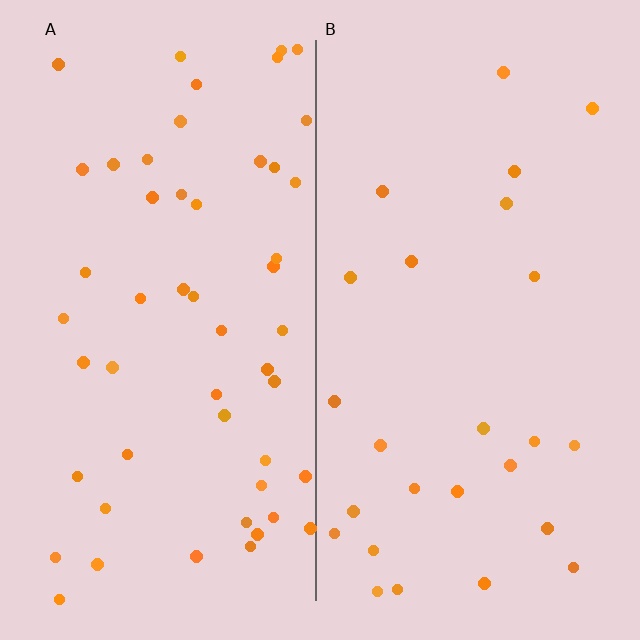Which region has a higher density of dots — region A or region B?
A (the left).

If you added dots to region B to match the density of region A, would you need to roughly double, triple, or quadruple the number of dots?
Approximately double.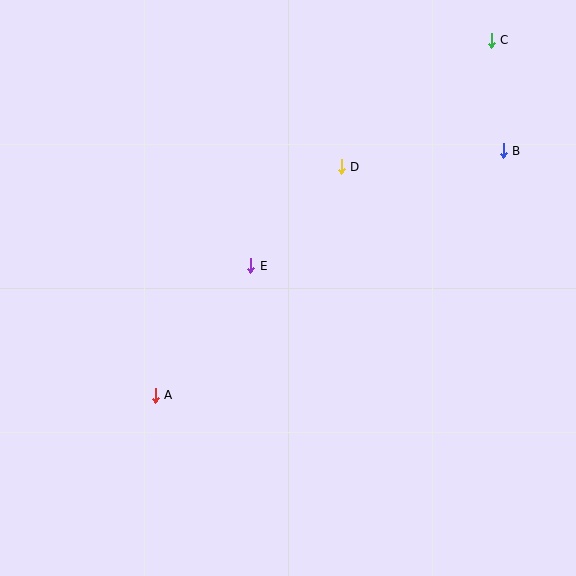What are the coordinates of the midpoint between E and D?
The midpoint between E and D is at (296, 216).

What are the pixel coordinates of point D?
Point D is at (341, 167).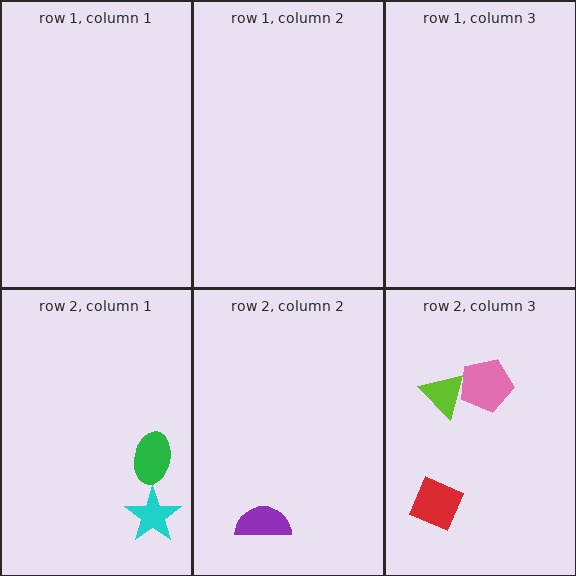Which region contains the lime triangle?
The row 2, column 3 region.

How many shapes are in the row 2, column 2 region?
1.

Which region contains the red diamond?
The row 2, column 3 region.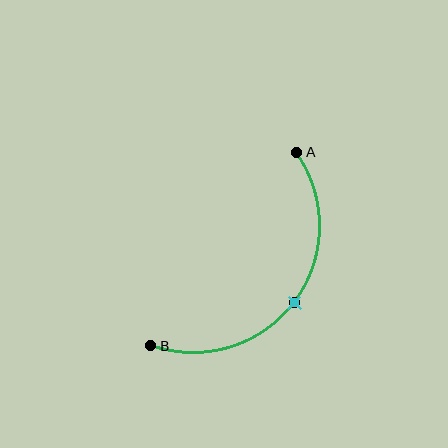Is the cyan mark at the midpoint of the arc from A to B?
Yes. The cyan mark lies on the arc at equal arc-length from both A and B — it is the arc midpoint.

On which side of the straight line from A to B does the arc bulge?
The arc bulges below and to the right of the straight line connecting A and B.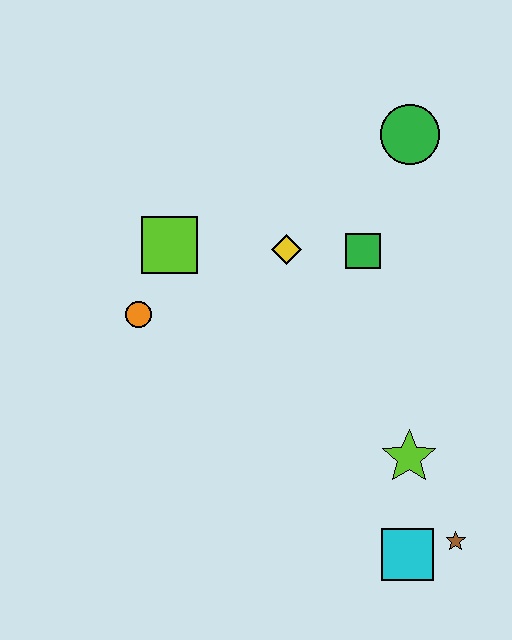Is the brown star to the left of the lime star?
No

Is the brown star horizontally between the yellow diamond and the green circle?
No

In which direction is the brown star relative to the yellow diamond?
The brown star is below the yellow diamond.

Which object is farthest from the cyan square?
The green circle is farthest from the cyan square.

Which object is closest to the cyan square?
The brown star is closest to the cyan square.